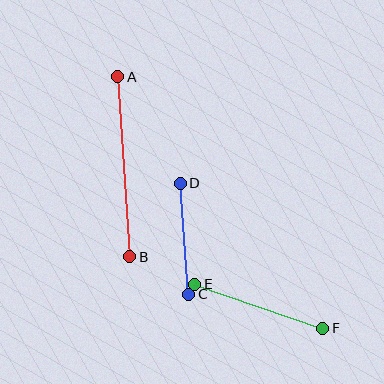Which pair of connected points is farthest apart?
Points A and B are farthest apart.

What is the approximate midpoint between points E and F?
The midpoint is at approximately (259, 306) pixels.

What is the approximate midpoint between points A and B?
The midpoint is at approximately (124, 167) pixels.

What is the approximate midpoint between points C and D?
The midpoint is at approximately (185, 239) pixels.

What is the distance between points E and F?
The distance is approximately 135 pixels.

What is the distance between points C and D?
The distance is approximately 111 pixels.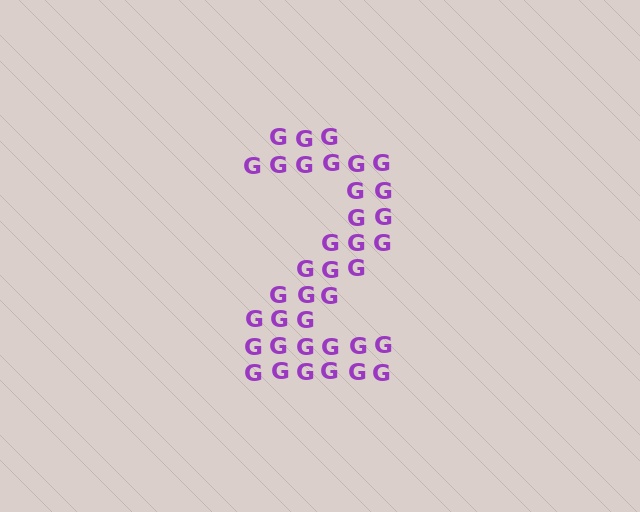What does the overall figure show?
The overall figure shows the digit 2.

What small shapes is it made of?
It is made of small letter G's.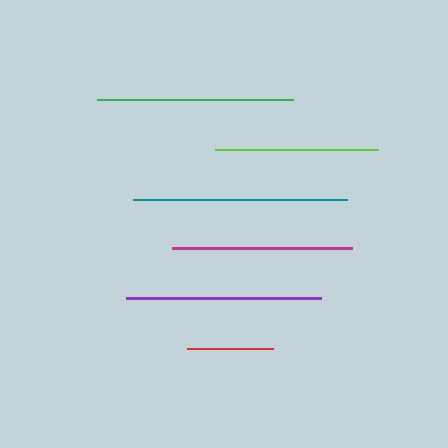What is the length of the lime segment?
The lime segment is approximately 162 pixels long.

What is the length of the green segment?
The green segment is approximately 196 pixels long.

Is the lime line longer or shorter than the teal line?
The teal line is longer than the lime line.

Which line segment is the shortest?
The red line is the shortest at approximately 86 pixels.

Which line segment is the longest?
The teal line is the longest at approximately 214 pixels.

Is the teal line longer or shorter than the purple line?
The teal line is longer than the purple line.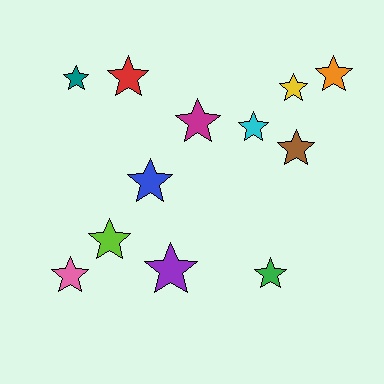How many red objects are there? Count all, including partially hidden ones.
There is 1 red object.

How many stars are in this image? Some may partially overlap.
There are 12 stars.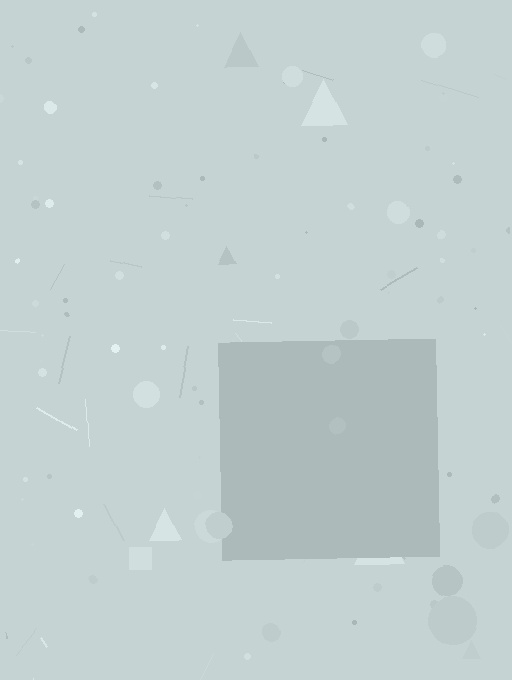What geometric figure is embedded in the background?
A square is embedded in the background.